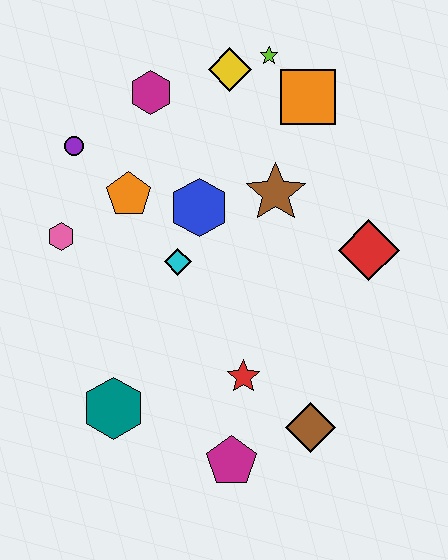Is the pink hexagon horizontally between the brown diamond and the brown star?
No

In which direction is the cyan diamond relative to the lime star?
The cyan diamond is below the lime star.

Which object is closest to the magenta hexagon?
The yellow diamond is closest to the magenta hexagon.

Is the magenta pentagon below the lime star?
Yes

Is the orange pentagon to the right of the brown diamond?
No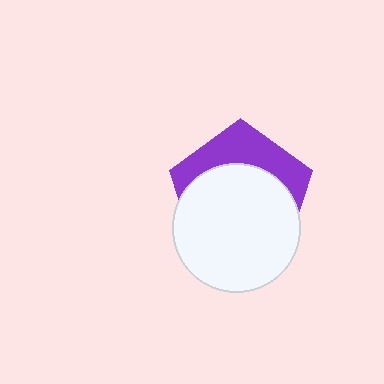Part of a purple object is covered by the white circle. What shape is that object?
It is a pentagon.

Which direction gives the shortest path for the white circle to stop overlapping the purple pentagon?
Moving down gives the shortest separation.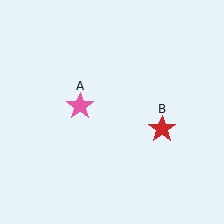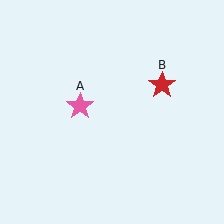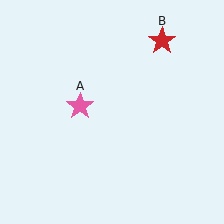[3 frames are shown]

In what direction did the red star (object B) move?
The red star (object B) moved up.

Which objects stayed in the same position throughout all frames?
Pink star (object A) remained stationary.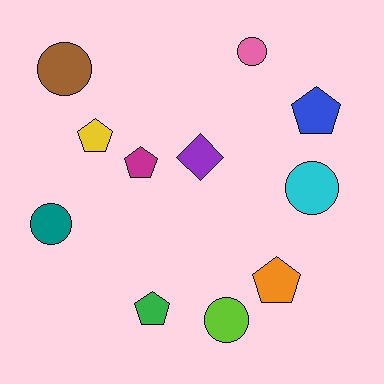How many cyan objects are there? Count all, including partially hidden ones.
There is 1 cyan object.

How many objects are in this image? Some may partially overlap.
There are 11 objects.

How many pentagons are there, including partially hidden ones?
There are 5 pentagons.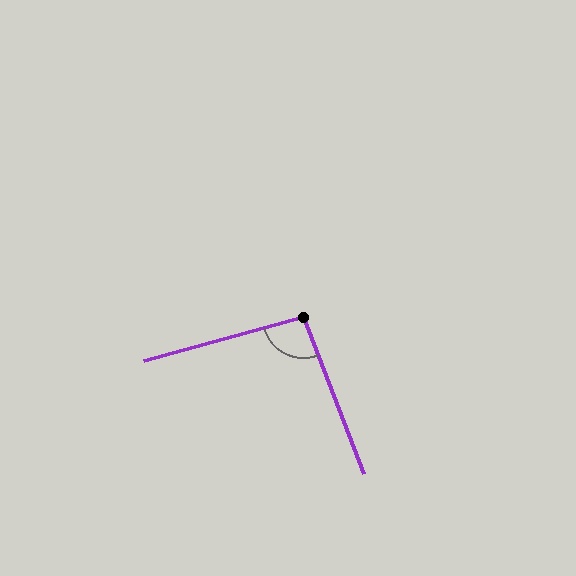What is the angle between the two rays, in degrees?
Approximately 96 degrees.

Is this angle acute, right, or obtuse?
It is obtuse.